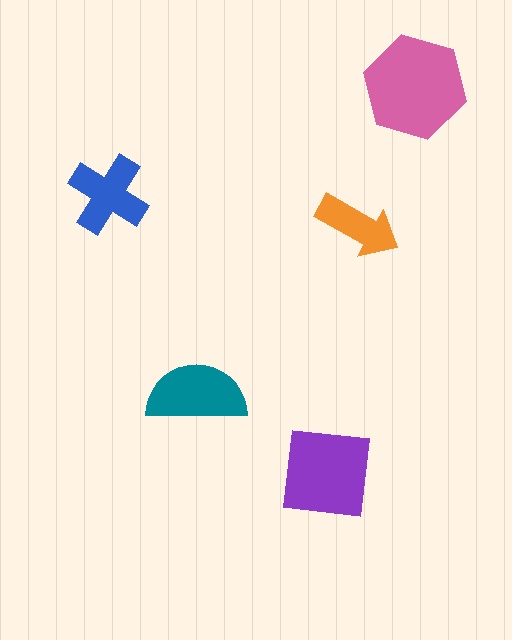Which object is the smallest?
The orange arrow.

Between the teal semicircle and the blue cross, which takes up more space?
The teal semicircle.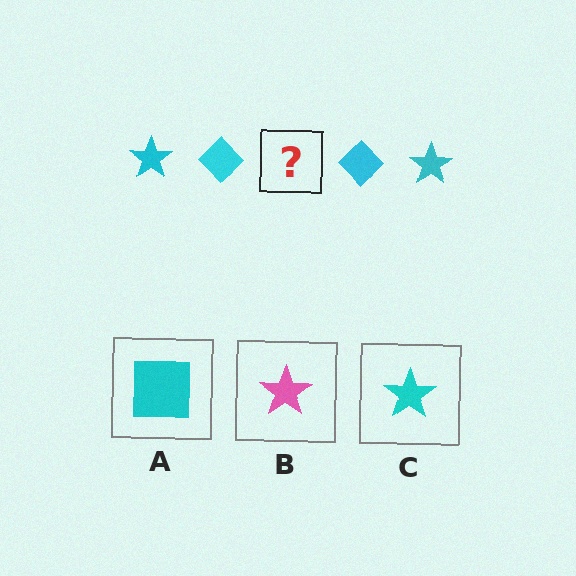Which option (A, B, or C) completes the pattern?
C.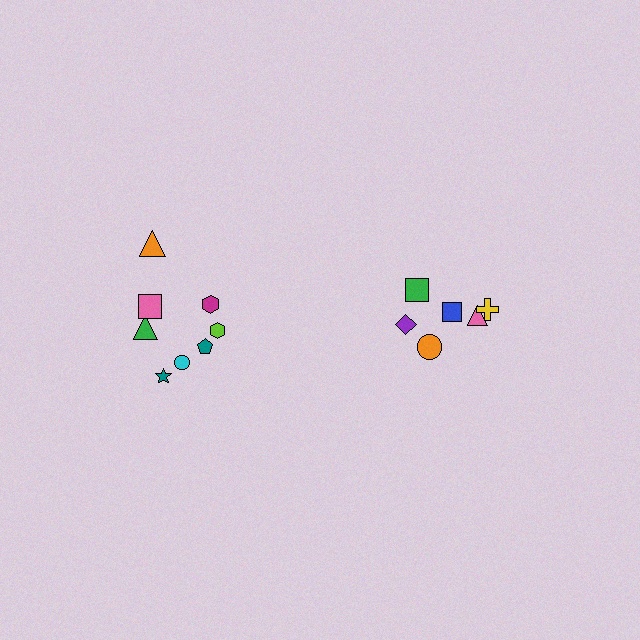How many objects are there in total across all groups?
There are 14 objects.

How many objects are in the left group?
There are 8 objects.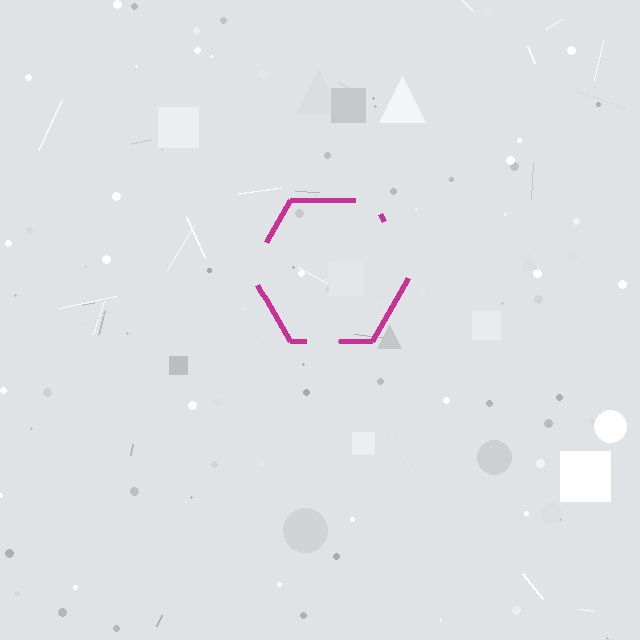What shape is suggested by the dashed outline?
The dashed outline suggests a hexagon.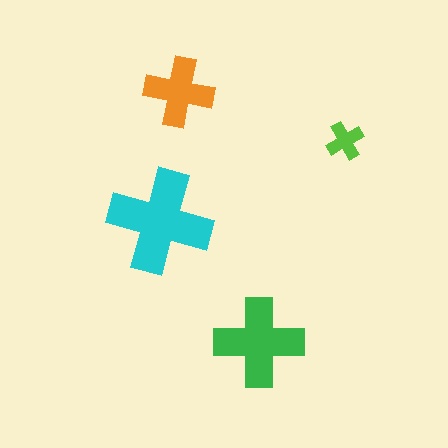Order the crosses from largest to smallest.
the cyan one, the green one, the orange one, the lime one.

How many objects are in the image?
There are 4 objects in the image.